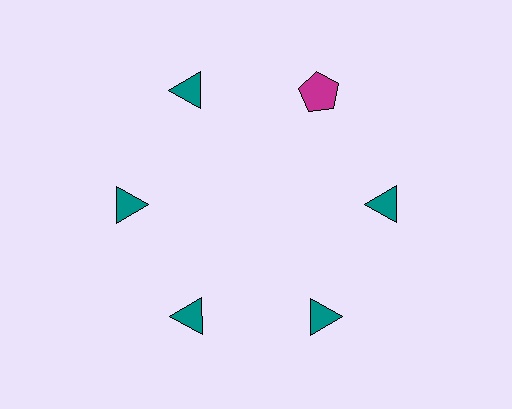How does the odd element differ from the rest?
It differs in both color (magenta instead of teal) and shape (pentagon instead of triangle).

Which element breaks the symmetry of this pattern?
The magenta pentagon at roughly the 1 o'clock position breaks the symmetry. All other shapes are teal triangles.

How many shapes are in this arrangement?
There are 6 shapes arranged in a ring pattern.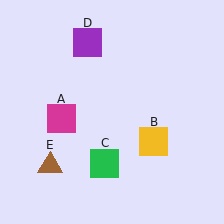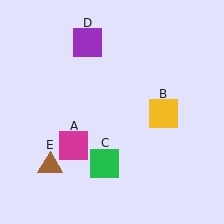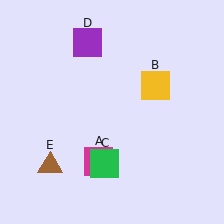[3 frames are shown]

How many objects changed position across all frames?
2 objects changed position: magenta square (object A), yellow square (object B).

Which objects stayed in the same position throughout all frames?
Green square (object C) and purple square (object D) and brown triangle (object E) remained stationary.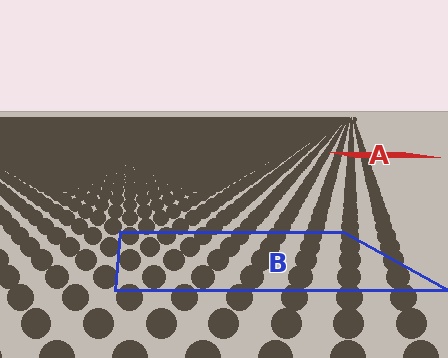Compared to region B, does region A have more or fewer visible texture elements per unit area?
Region A has more texture elements per unit area — they are packed more densely because it is farther away.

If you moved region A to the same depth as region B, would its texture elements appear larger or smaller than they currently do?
They would appear larger. At a closer depth, the same texture elements are projected at a bigger on-screen size.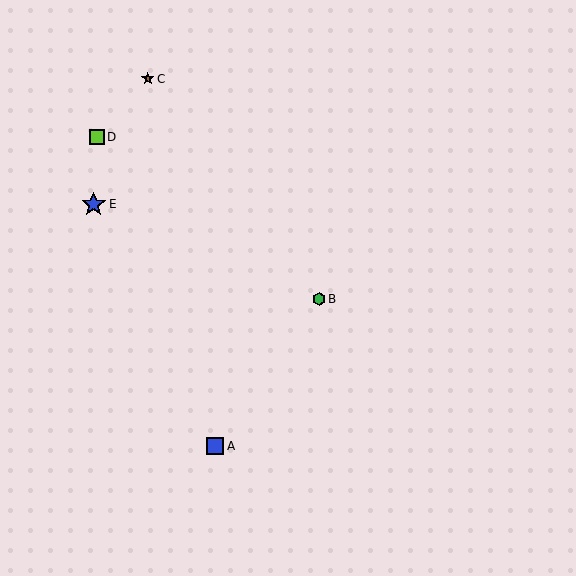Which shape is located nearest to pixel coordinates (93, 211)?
The blue star (labeled E) at (94, 204) is nearest to that location.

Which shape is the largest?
The blue star (labeled E) is the largest.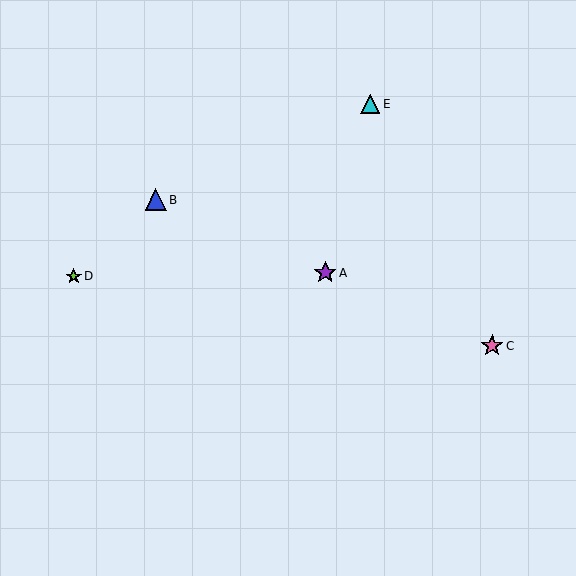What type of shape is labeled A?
Shape A is a purple star.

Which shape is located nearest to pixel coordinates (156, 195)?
The blue triangle (labeled B) at (156, 200) is nearest to that location.